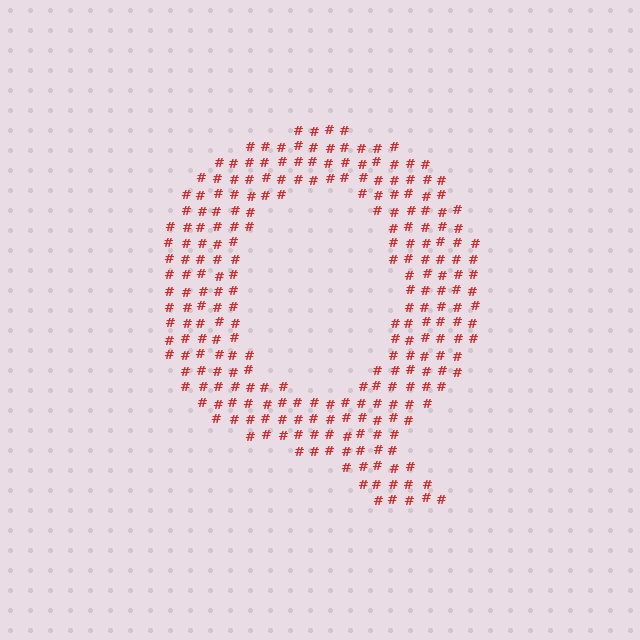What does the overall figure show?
The overall figure shows the letter Q.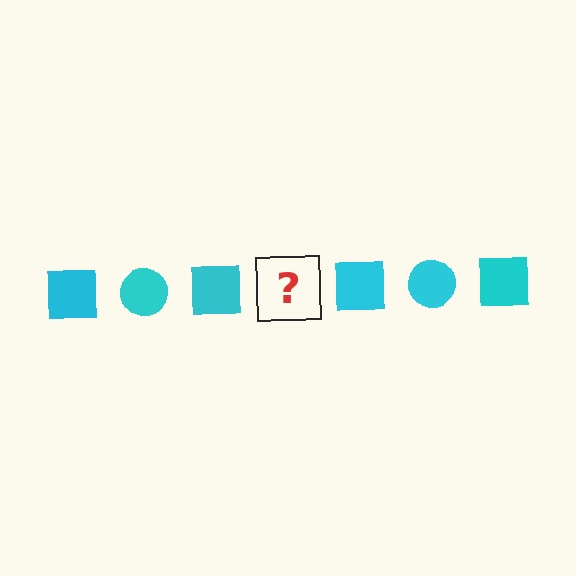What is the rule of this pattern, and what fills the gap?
The rule is that the pattern cycles through square, circle shapes in cyan. The gap should be filled with a cyan circle.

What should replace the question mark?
The question mark should be replaced with a cyan circle.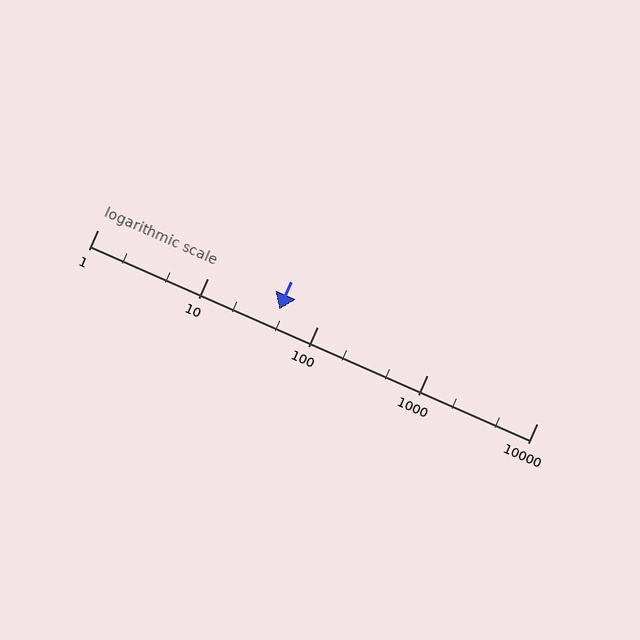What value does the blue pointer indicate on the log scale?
The pointer indicates approximately 45.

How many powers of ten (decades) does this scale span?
The scale spans 4 decades, from 1 to 10000.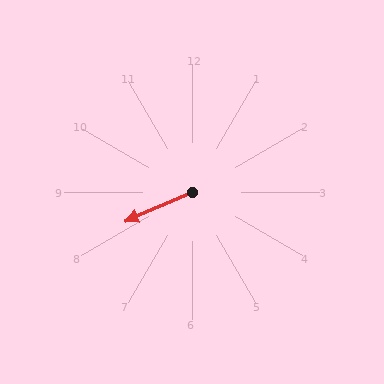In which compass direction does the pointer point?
Southwest.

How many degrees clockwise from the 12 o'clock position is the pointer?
Approximately 246 degrees.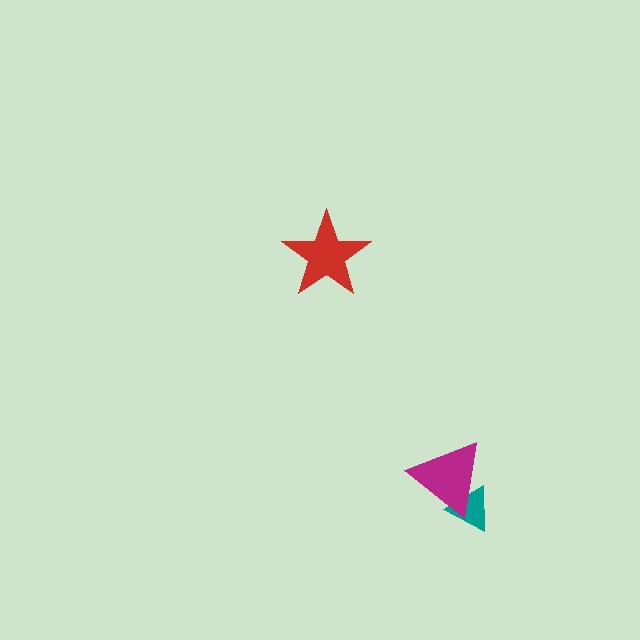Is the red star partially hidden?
No, no other shape covers it.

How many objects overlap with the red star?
0 objects overlap with the red star.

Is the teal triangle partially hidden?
Yes, it is partially covered by another shape.